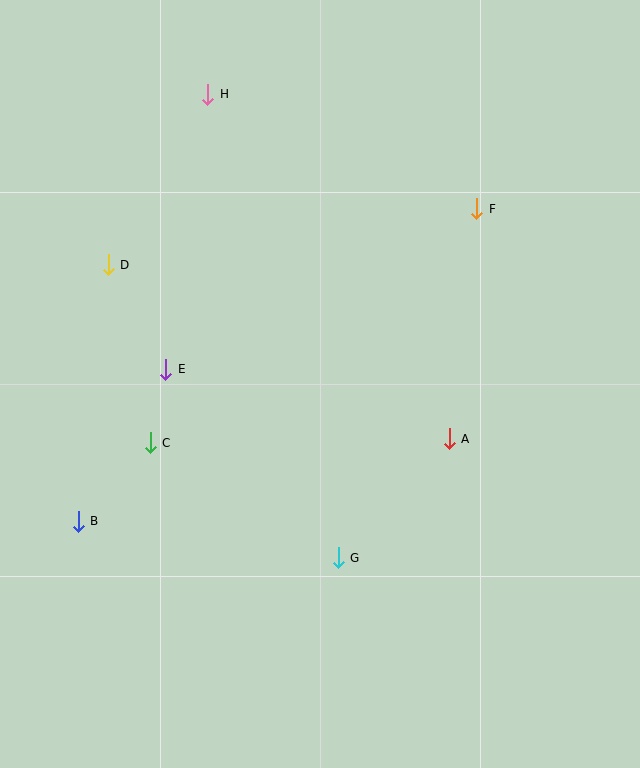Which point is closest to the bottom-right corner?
Point G is closest to the bottom-right corner.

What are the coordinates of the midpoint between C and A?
The midpoint between C and A is at (300, 441).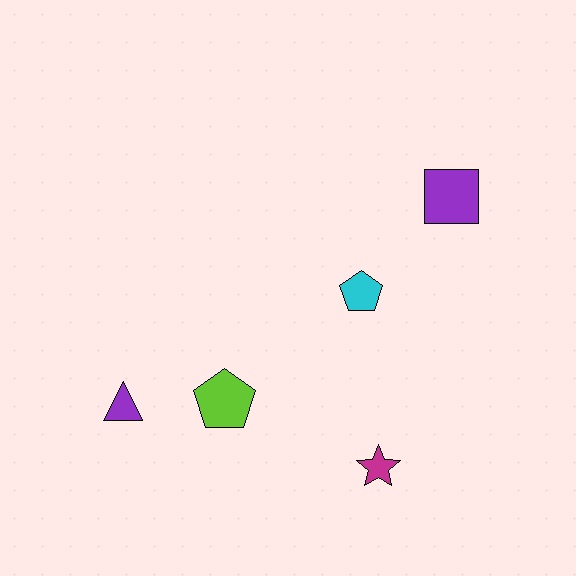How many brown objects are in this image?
There are no brown objects.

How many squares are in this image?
There is 1 square.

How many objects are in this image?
There are 5 objects.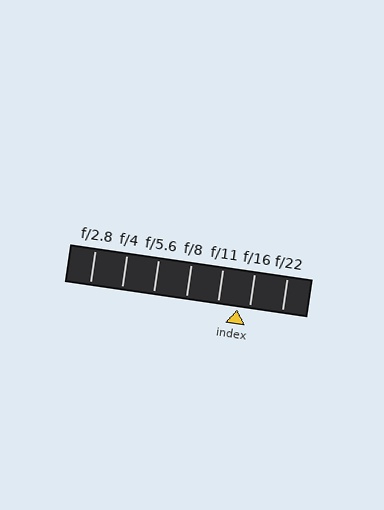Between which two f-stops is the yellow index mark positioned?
The index mark is between f/11 and f/16.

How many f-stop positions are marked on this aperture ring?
There are 7 f-stop positions marked.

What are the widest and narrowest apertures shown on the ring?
The widest aperture shown is f/2.8 and the narrowest is f/22.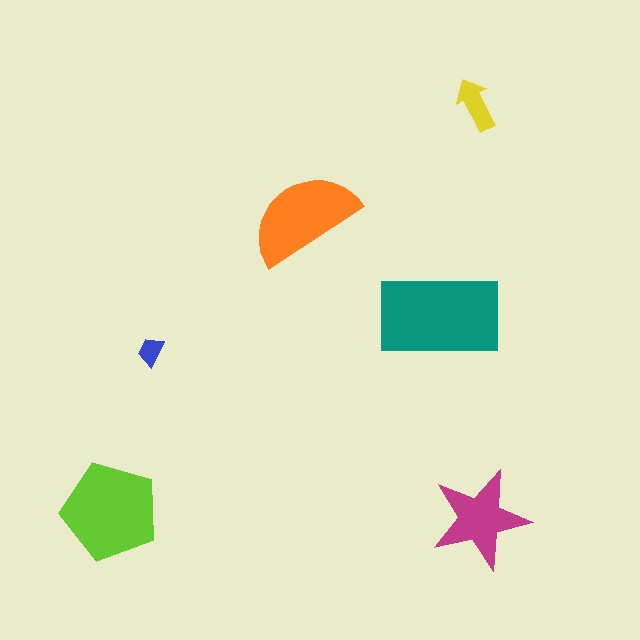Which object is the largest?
The teal rectangle.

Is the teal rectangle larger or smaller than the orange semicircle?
Larger.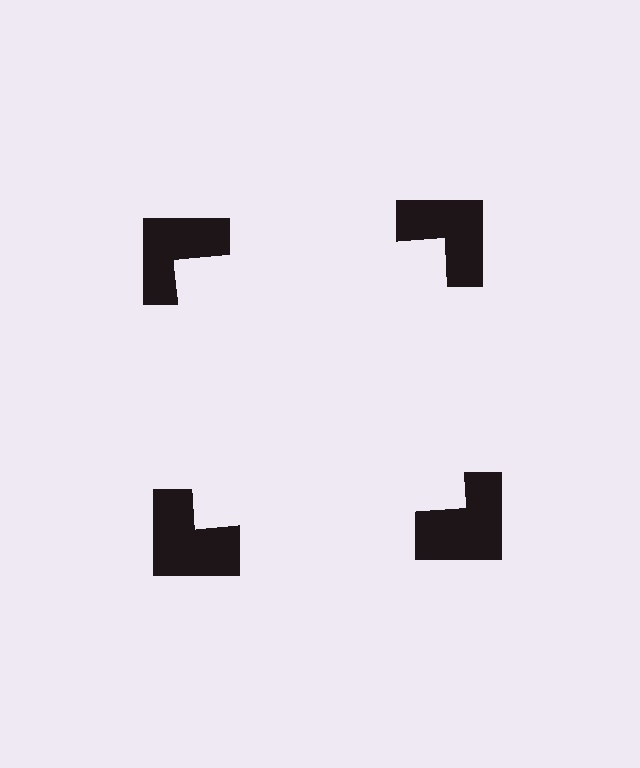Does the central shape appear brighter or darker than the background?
It typically appears slightly brighter than the background, even though no actual brightness change is drawn.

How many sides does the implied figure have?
4 sides.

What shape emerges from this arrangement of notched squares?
An illusory square — its edges are inferred from the aligned wedge cuts in the notched squares, not physically drawn.